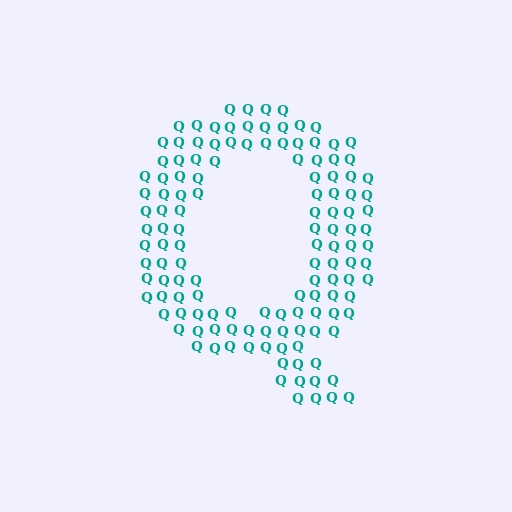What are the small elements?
The small elements are letter Q's.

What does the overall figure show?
The overall figure shows the letter Q.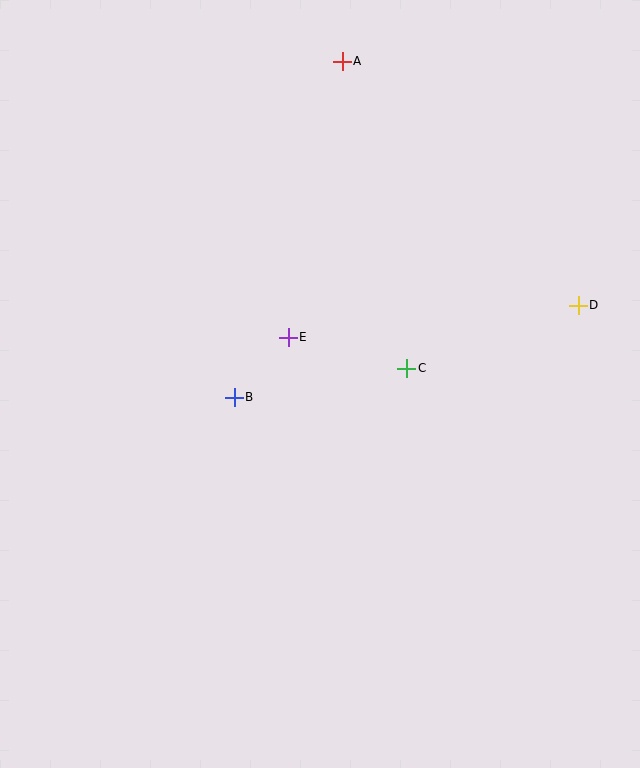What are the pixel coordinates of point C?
Point C is at (407, 368).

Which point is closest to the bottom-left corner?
Point B is closest to the bottom-left corner.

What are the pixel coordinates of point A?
Point A is at (342, 61).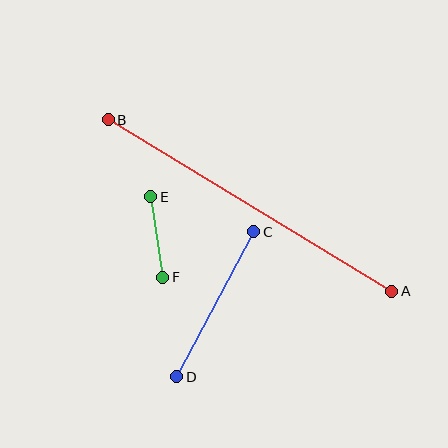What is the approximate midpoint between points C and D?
The midpoint is at approximately (215, 304) pixels.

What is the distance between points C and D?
The distance is approximately 164 pixels.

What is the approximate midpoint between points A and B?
The midpoint is at approximately (250, 206) pixels.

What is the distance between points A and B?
The distance is approximately 331 pixels.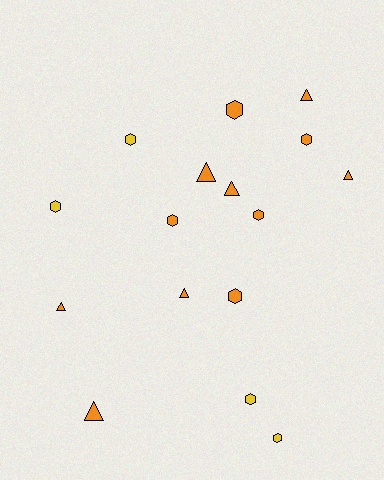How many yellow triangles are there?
There are no yellow triangles.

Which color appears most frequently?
Orange, with 12 objects.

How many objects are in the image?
There are 16 objects.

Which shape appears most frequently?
Hexagon, with 9 objects.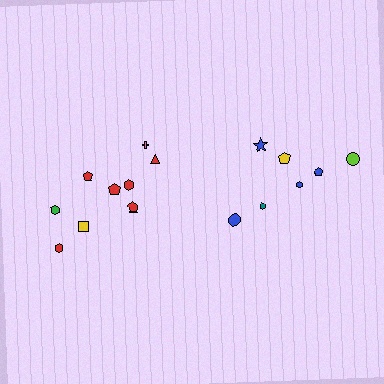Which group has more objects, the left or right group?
The left group.